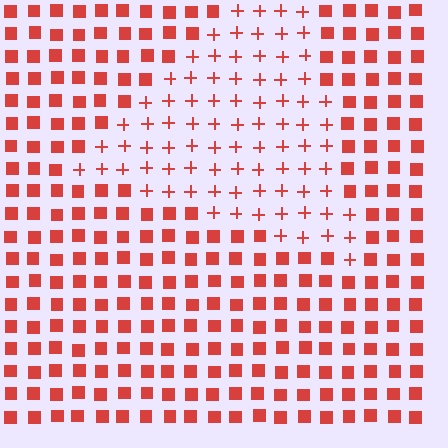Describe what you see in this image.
The image is filled with small red elements arranged in a uniform grid. A triangle-shaped region contains plus signs, while the surrounding area contains squares. The boundary is defined purely by the change in element shape.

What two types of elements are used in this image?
The image uses plus signs inside the triangle region and squares outside it.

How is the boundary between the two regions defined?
The boundary is defined by a change in element shape: plus signs inside vs. squares outside. All elements share the same color and spacing.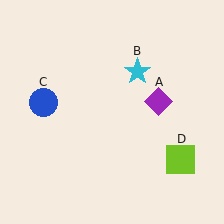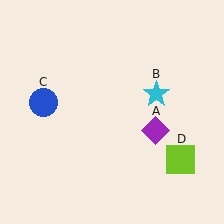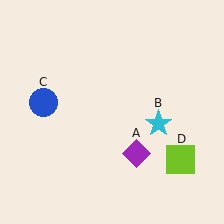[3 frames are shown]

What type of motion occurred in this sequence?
The purple diamond (object A), cyan star (object B) rotated clockwise around the center of the scene.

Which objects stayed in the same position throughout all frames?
Blue circle (object C) and lime square (object D) remained stationary.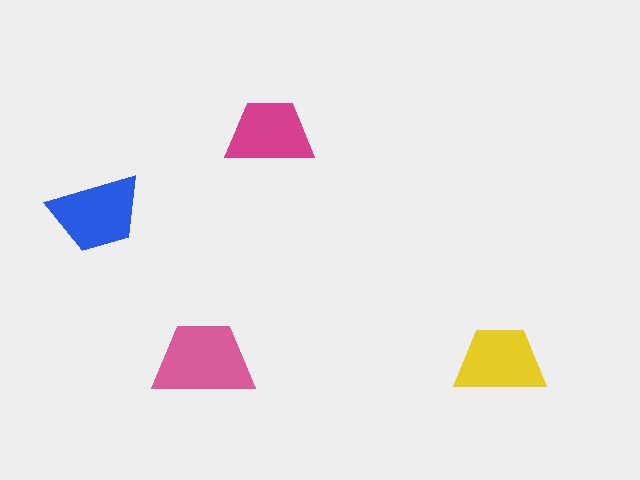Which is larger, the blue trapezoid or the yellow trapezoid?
The blue one.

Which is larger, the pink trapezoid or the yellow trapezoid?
The pink one.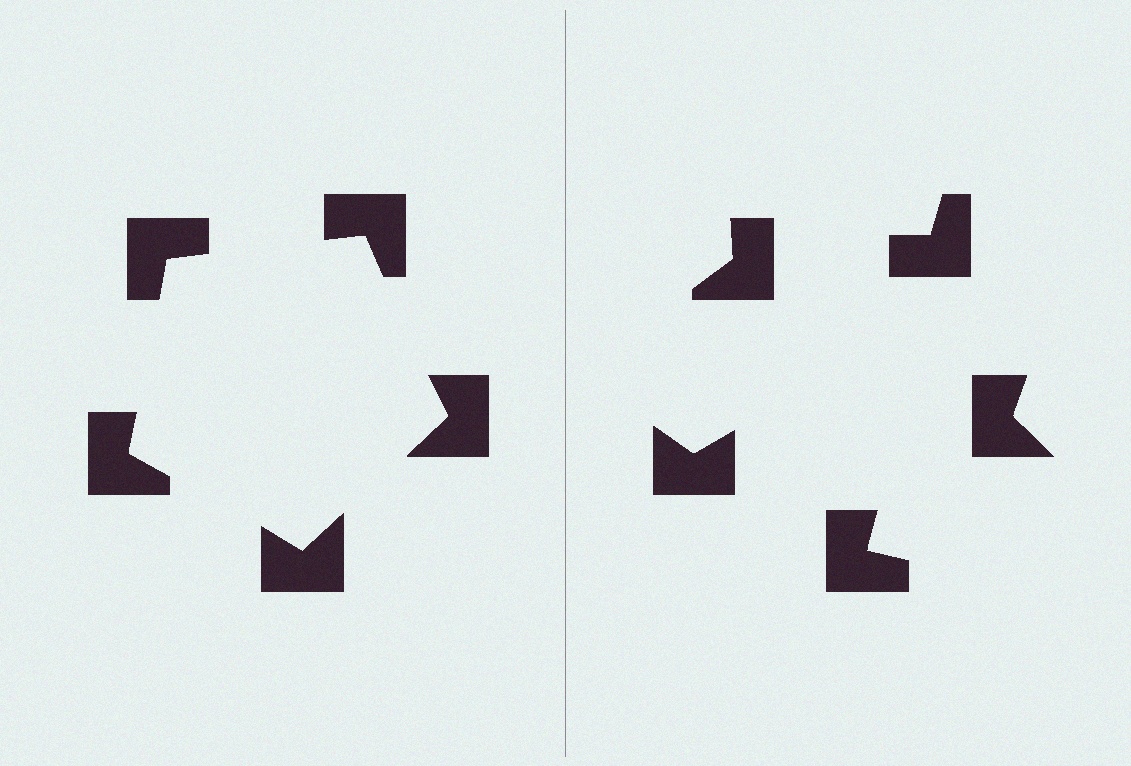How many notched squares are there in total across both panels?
10 — 5 on each side.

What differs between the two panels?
The notched squares are positioned identically on both sides; only the wedge orientations differ. On the left they align to a pentagon; on the right they are misaligned.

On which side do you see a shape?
An illusory pentagon appears on the left side. On the right side the wedge cuts are rotated, so no coherent shape forms.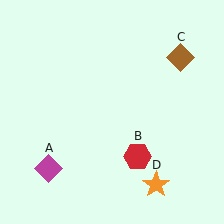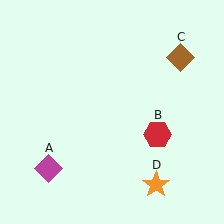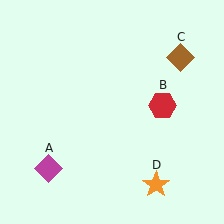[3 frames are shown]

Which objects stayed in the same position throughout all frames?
Magenta diamond (object A) and brown diamond (object C) and orange star (object D) remained stationary.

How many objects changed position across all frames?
1 object changed position: red hexagon (object B).